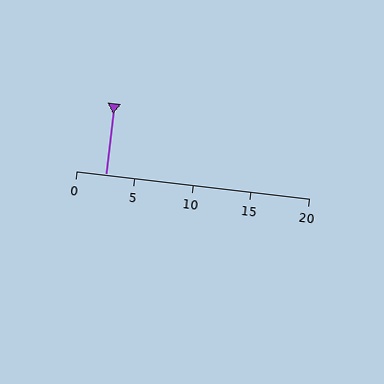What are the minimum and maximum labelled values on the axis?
The axis runs from 0 to 20.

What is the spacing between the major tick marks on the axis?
The major ticks are spaced 5 apart.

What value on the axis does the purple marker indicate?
The marker indicates approximately 2.5.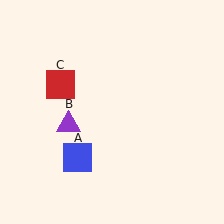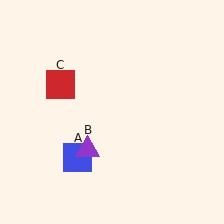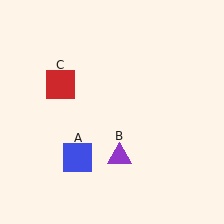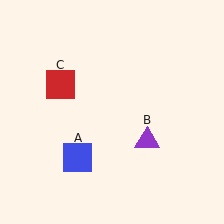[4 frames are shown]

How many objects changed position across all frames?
1 object changed position: purple triangle (object B).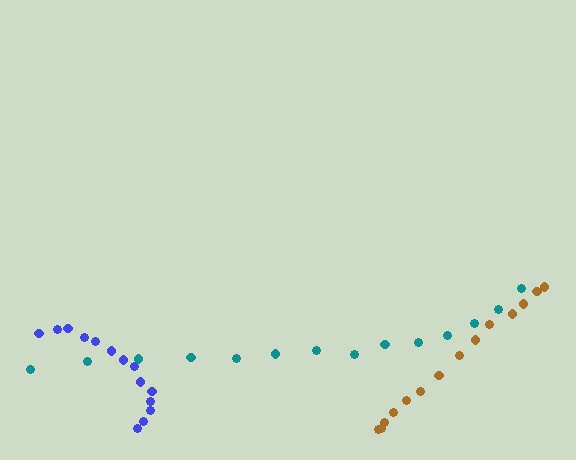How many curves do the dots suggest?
There are 3 distinct paths.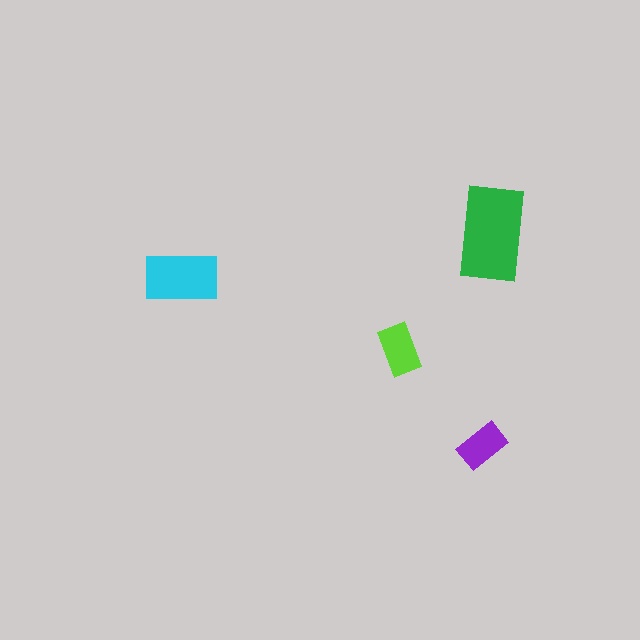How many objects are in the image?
There are 4 objects in the image.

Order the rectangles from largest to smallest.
the green one, the cyan one, the lime one, the purple one.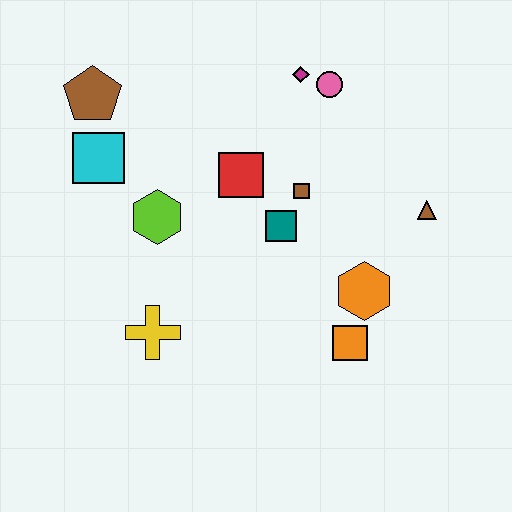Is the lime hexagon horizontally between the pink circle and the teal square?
No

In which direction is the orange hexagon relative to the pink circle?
The orange hexagon is below the pink circle.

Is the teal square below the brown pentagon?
Yes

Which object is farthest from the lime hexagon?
The brown triangle is farthest from the lime hexagon.